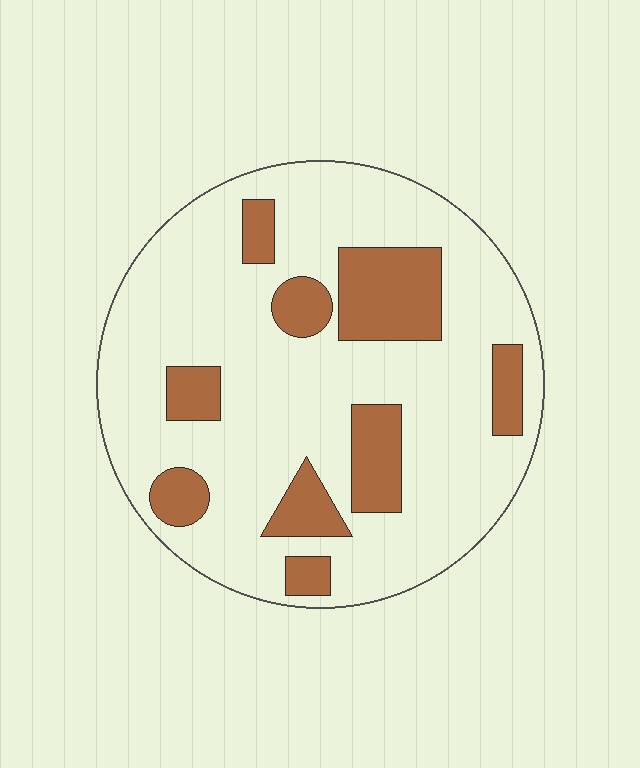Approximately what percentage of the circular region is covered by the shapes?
Approximately 20%.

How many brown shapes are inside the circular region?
9.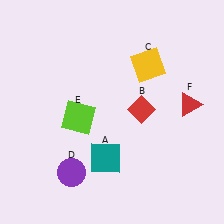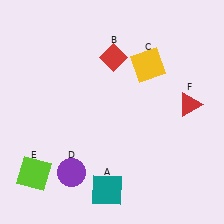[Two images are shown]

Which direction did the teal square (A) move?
The teal square (A) moved down.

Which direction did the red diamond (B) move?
The red diamond (B) moved up.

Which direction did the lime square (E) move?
The lime square (E) moved down.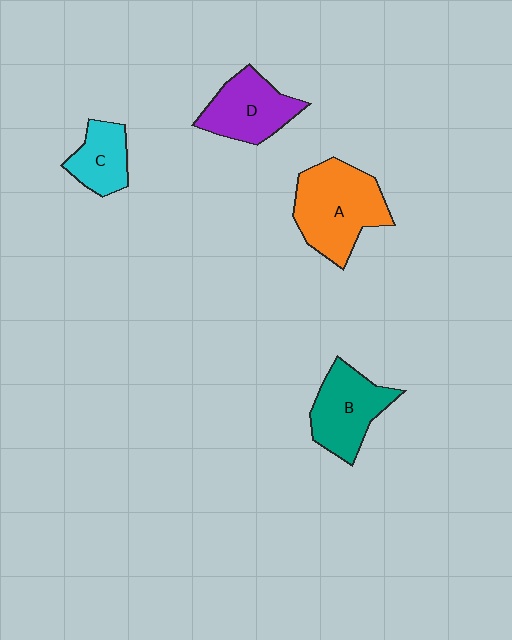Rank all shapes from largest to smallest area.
From largest to smallest: A (orange), B (teal), D (purple), C (cyan).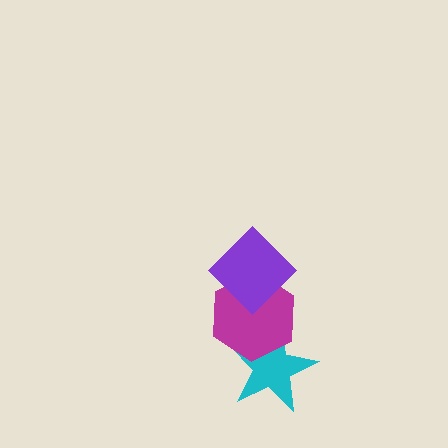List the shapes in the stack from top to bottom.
From top to bottom: the purple diamond, the magenta hexagon, the cyan star.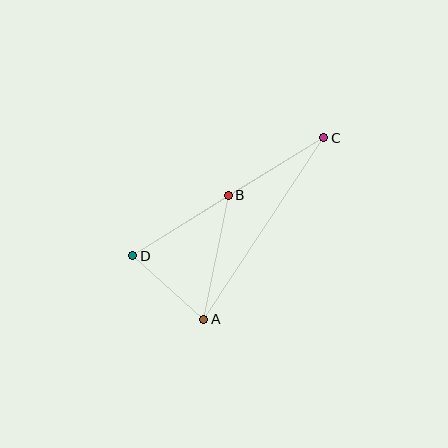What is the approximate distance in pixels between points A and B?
The distance between A and B is approximately 126 pixels.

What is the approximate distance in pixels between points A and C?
The distance between A and C is approximately 217 pixels.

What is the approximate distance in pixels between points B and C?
The distance between B and C is approximately 112 pixels.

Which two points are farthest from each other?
Points C and D are farthest from each other.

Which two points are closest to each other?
Points A and D are closest to each other.